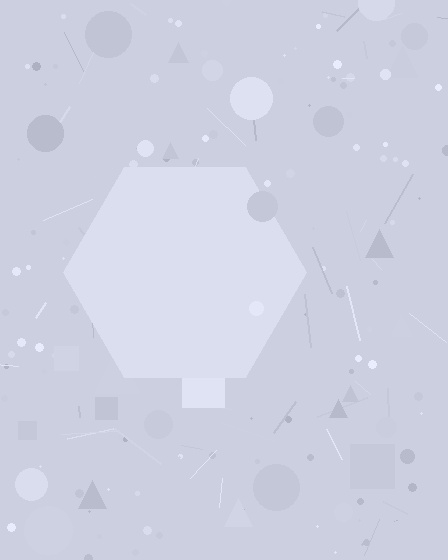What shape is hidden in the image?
A hexagon is hidden in the image.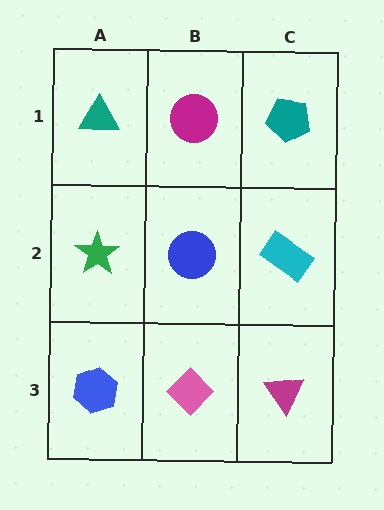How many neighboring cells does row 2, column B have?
4.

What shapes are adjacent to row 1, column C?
A cyan rectangle (row 2, column C), a magenta circle (row 1, column B).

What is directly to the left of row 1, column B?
A teal triangle.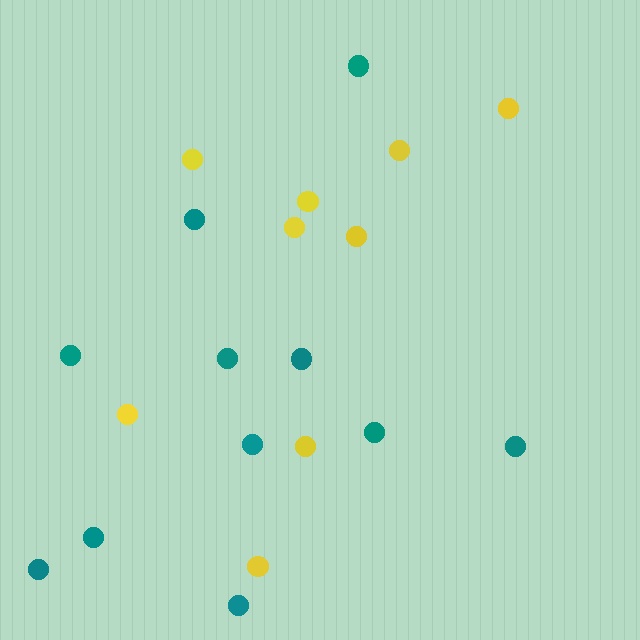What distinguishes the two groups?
There are 2 groups: one group of yellow circles (9) and one group of teal circles (11).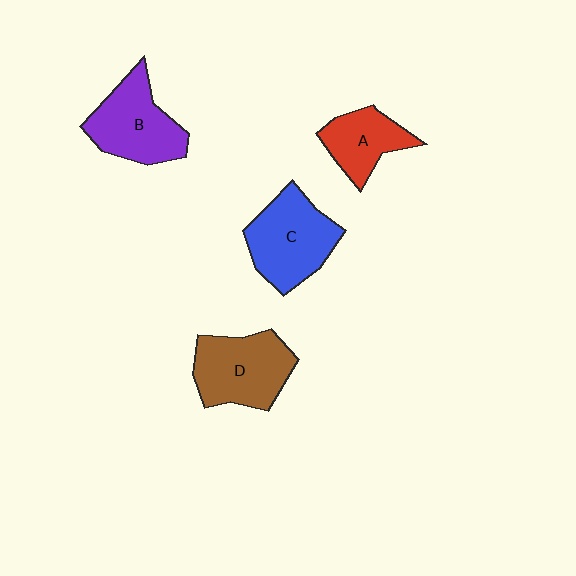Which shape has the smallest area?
Shape A (red).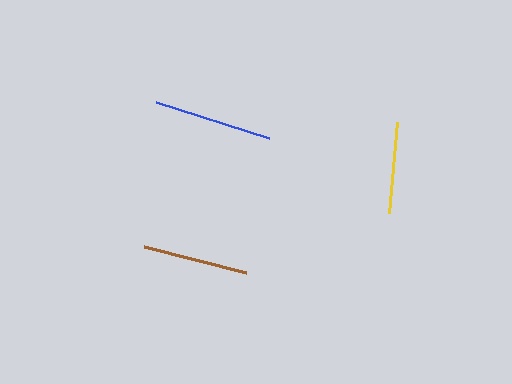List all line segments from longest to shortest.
From longest to shortest: blue, brown, yellow.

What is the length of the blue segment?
The blue segment is approximately 118 pixels long.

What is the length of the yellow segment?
The yellow segment is approximately 91 pixels long.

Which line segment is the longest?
The blue line is the longest at approximately 118 pixels.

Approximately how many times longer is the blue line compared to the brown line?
The blue line is approximately 1.1 times the length of the brown line.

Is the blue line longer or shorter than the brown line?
The blue line is longer than the brown line.